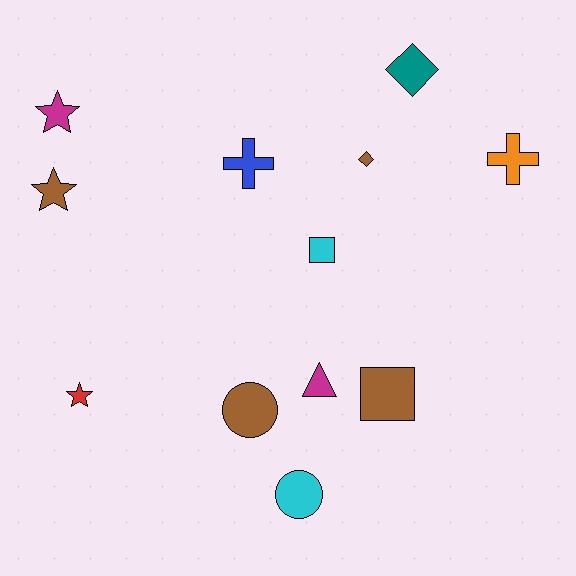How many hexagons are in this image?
There are no hexagons.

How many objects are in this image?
There are 12 objects.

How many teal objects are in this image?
There is 1 teal object.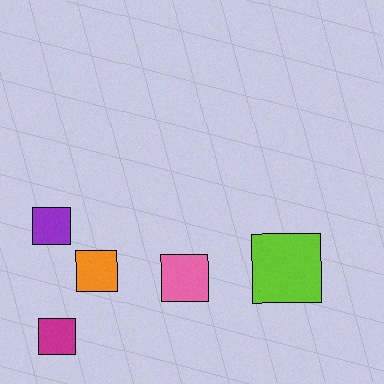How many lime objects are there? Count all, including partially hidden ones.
There is 1 lime object.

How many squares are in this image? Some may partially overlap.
There are 5 squares.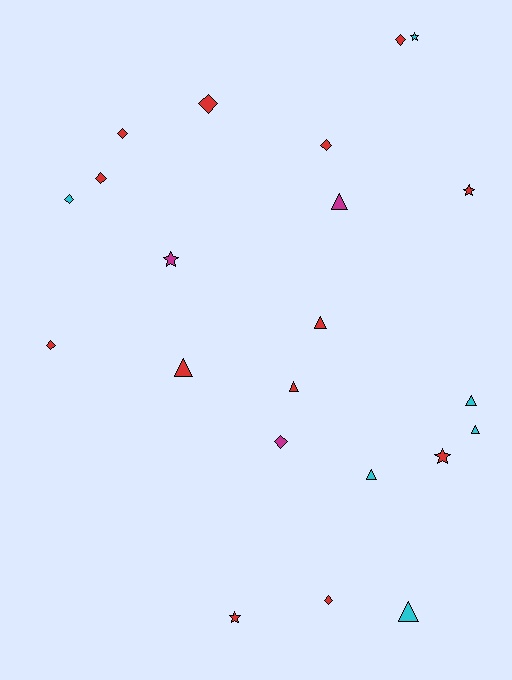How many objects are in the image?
There are 22 objects.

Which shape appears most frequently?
Diamond, with 9 objects.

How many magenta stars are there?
There is 1 magenta star.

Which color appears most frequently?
Red, with 13 objects.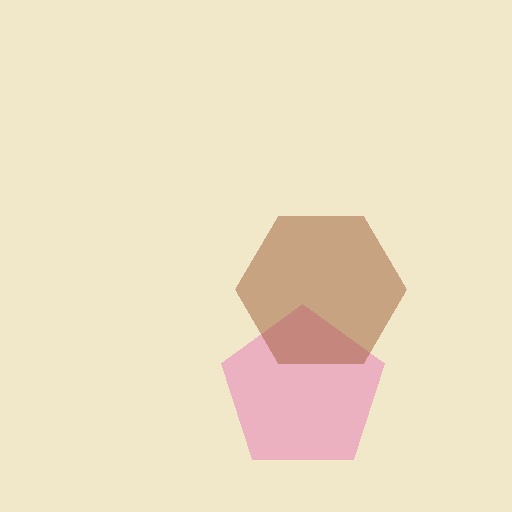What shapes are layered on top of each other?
The layered shapes are: a pink pentagon, a brown hexagon.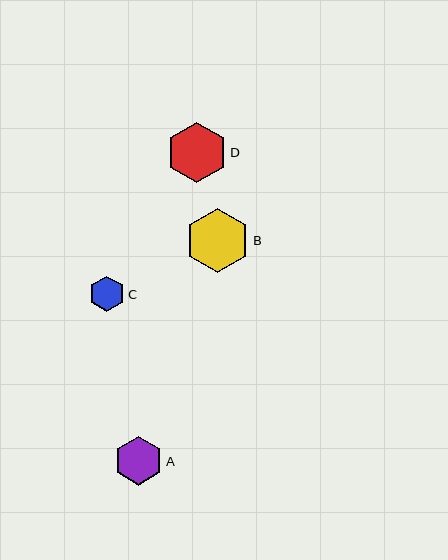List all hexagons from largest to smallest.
From largest to smallest: B, D, A, C.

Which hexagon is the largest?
Hexagon B is the largest with a size of approximately 65 pixels.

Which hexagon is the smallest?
Hexagon C is the smallest with a size of approximately 35 pixels.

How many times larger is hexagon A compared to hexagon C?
Hexagon A is approximately 1.4 times the size of hexagon C.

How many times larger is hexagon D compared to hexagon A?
Hexagon D is approximately 1.2 times the size of hexagon A.